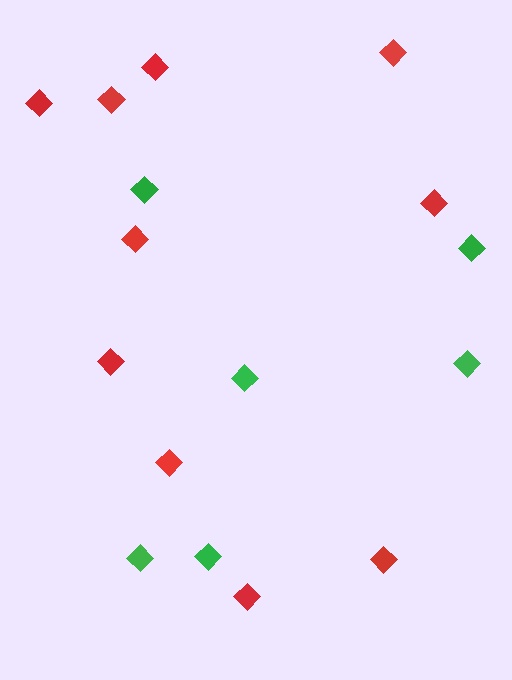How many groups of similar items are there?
There are 2 groups: one group of green diamonds (6) and one group of red diamonds (10).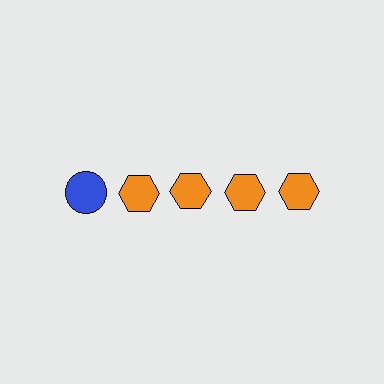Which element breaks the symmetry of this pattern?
The blue circle in the top row, leftmost column breaks the symmetry. All other shapes are orange hexagons.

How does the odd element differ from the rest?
It differs in both color (blue instead of orange) and shape (circle instead of hexagon).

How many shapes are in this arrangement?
There are 5 shapes arranged in a grid pattern.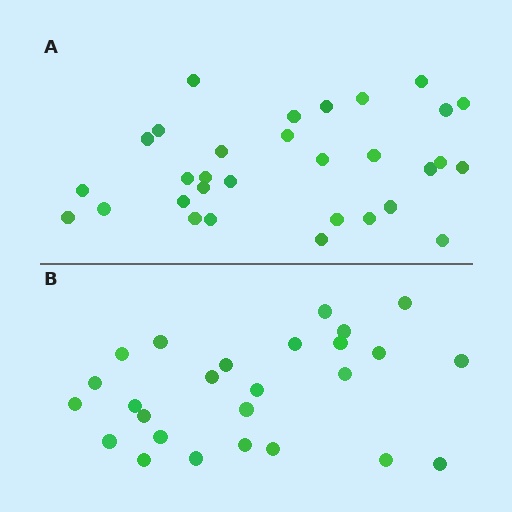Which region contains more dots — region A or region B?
Region A (the top region) has more dots.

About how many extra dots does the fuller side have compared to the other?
Region A has about 5 more dots than region B.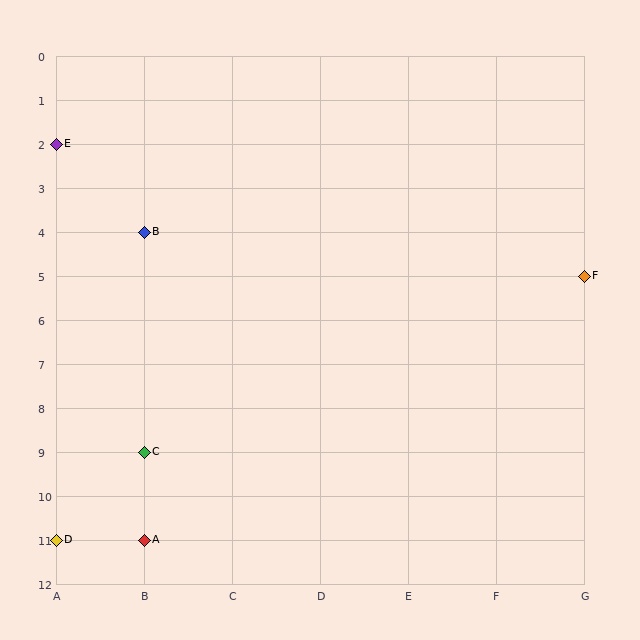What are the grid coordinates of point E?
Point E is at grid coordinates (A, 2).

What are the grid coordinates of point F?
Point F is at grid coordinates (G, 5).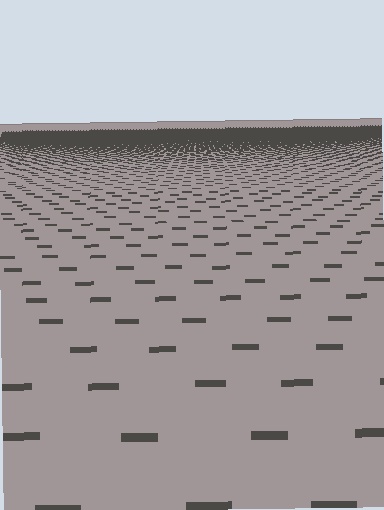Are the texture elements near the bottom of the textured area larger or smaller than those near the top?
Larger. Near the bottom, elements are closer to the viewer and appear at a bigger on-screen size.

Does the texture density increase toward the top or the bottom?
Density increases toward the top.